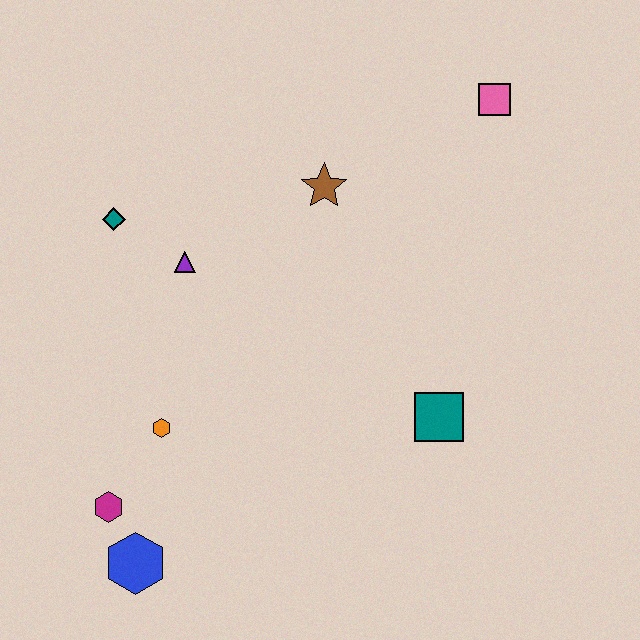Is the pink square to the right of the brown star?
Yes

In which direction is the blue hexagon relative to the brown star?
The blue hexagon is below the brown star.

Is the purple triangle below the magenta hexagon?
No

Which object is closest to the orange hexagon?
The magenta hexagon is closest to the orange hexagon.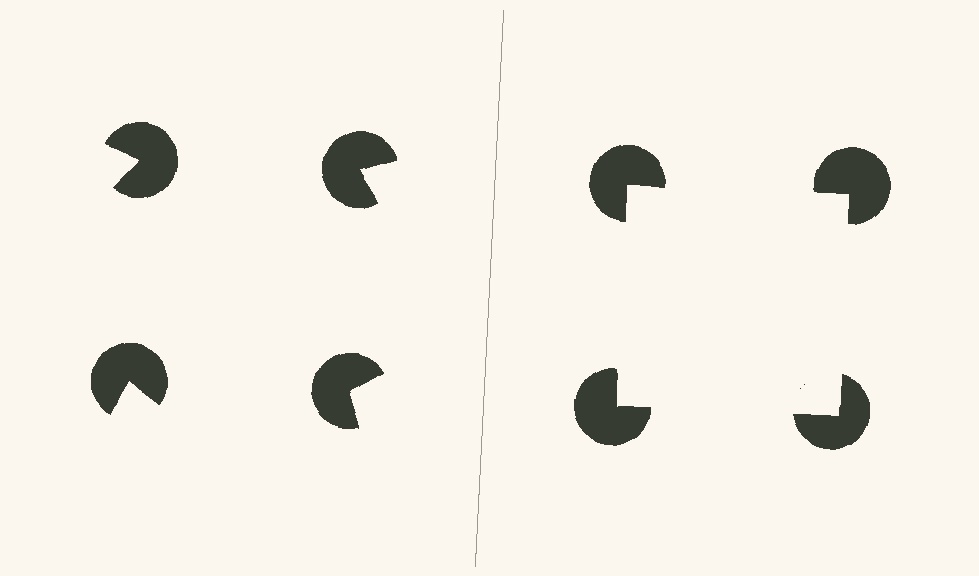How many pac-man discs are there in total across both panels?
8 — 4 on each side.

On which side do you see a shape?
An illusory square appears on the right side. On the left side the wedge cuts are rotated, so no coherent shape forms.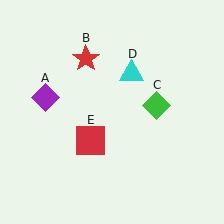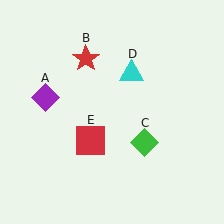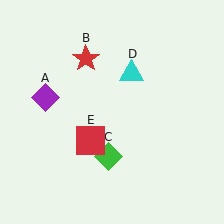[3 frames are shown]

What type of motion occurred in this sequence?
The green diamond (object C) rotated clockwise around the center of the scene.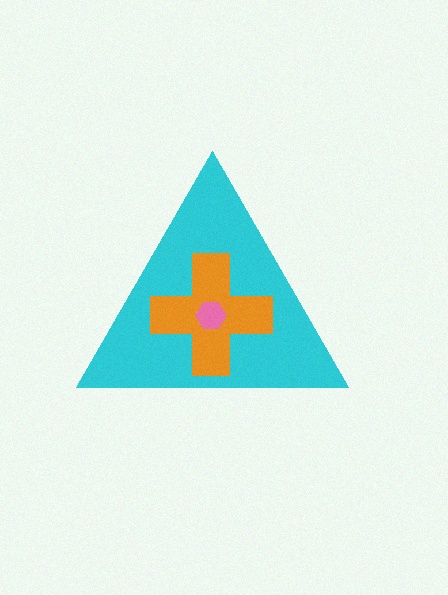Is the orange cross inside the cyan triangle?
Yes.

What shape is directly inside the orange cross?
The pink hexagon.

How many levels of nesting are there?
3.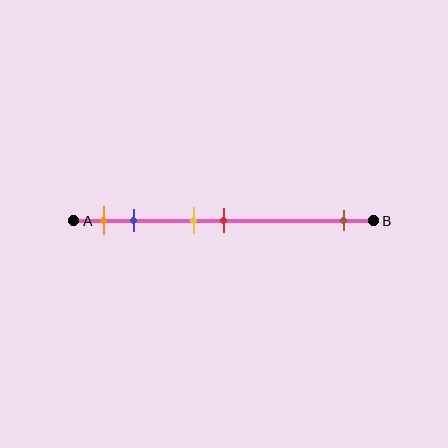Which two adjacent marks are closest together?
The yellow and red marks are the closest adjacent pair.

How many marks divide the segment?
There are 5 marks dividing the segment.